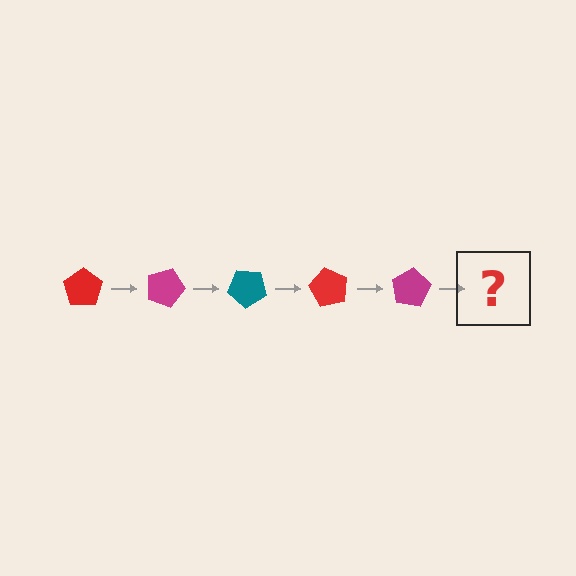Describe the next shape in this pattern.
It should be a teal pentagon, rotated 100 degrees from the start.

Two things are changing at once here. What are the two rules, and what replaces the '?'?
The two rules are that it rotates 20 degrees each step and the color cycles through red, magenta, and teal. The '?' should be a teal pentagon, rotated 100 degrees from the start.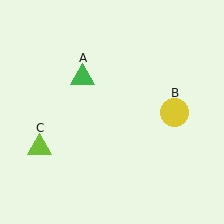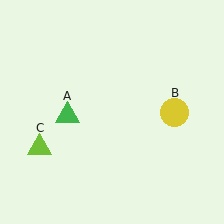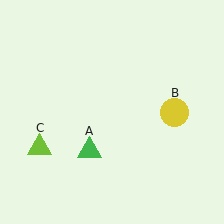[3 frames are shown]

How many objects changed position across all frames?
1 object changed position: green triangle (object A).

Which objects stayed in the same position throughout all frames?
Yellow circle (object B) and lime triangle (object C) remained stationary.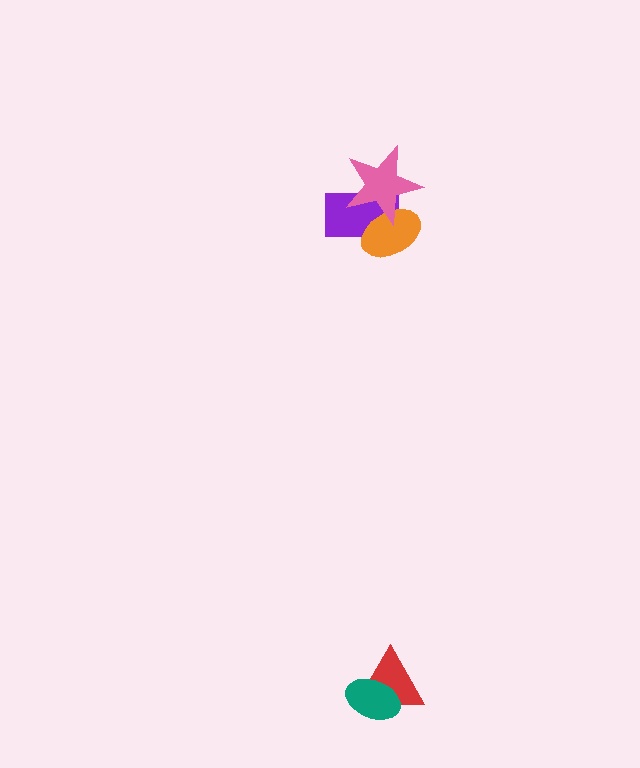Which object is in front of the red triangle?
The teal ellipse is in front of the red triangle.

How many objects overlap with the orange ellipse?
2 objects overlap with the orange ellipse.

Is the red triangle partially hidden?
Yes, it is partially covered by another shape.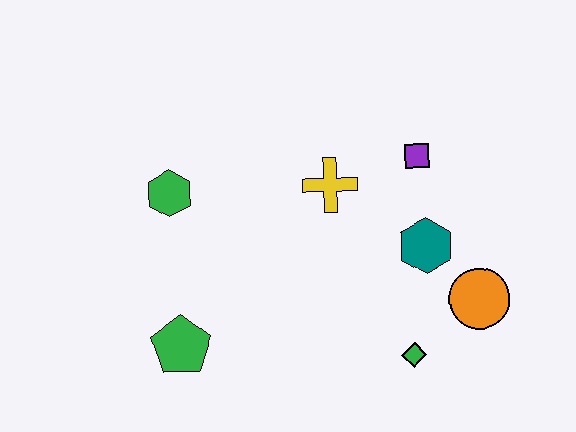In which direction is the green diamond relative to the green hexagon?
The green diamond is to the right of the green hexagon.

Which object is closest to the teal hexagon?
The orange circle is closest to the teal hexagon.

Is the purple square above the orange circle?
Yes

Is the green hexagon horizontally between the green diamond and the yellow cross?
No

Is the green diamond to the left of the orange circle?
Yes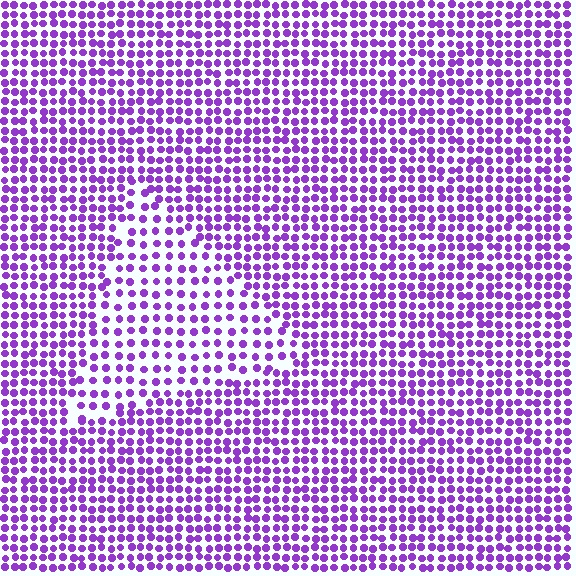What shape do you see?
I see a triangle.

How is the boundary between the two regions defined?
The boundary is defined by a change in element density (approximately 1.7x ratio). All elements are the same color, size, and shape.